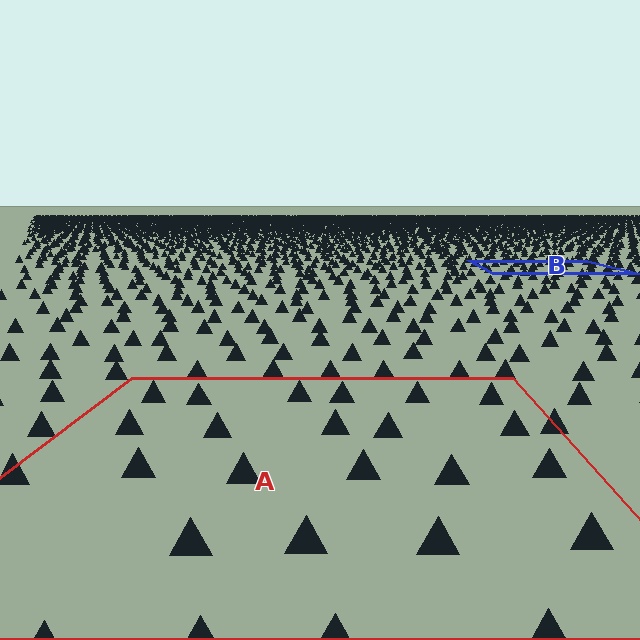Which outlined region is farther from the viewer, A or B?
Region B is farther from the viewer — the texture elements inside it appear smaller and more densely packed.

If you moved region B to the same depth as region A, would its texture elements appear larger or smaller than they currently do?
They would appear larger. At a closer depth, the same texture elements are projected at a bigger on-screen size.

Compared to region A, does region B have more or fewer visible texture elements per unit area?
Region B has more texture elements per unit area — they are packed more densely because it is farther away.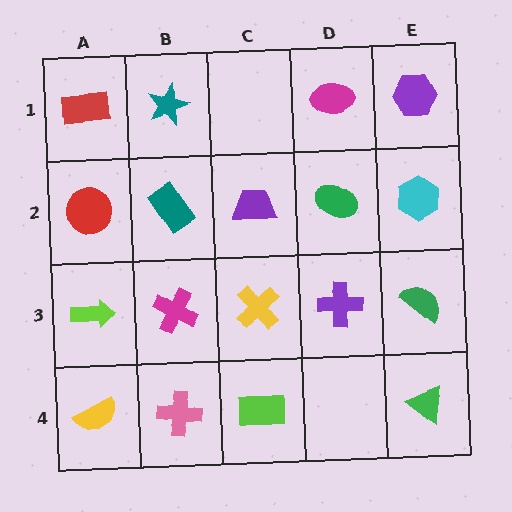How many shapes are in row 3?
5 shapes.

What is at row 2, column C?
A purple trapezoid.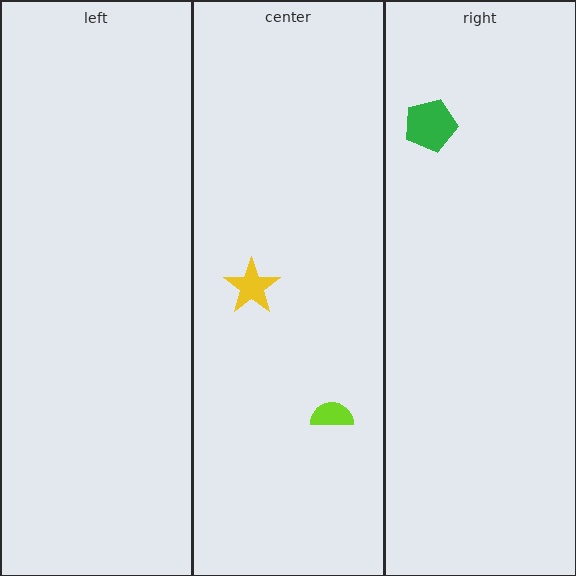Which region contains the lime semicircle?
The center region.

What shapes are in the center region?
The yellow star, the lime semicircle.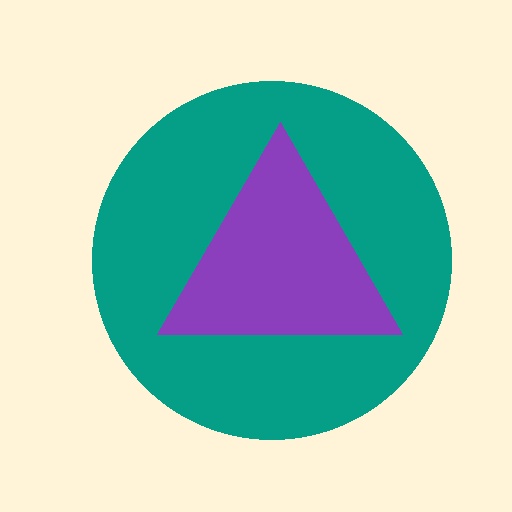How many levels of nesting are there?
2.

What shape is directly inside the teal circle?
The purple triangle.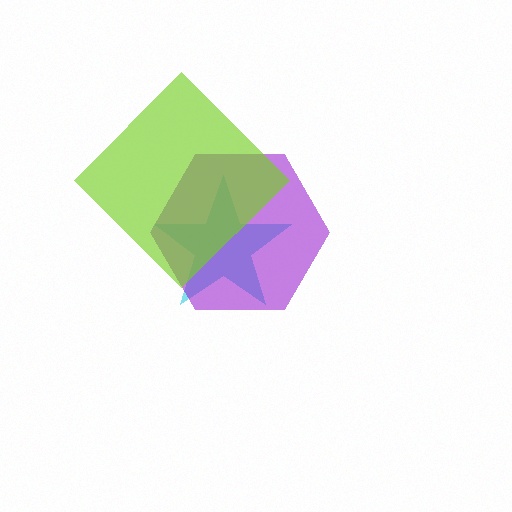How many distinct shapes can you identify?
There are 3 distinct shapes: a cyan star, a purple hexagon, a lime diamond.